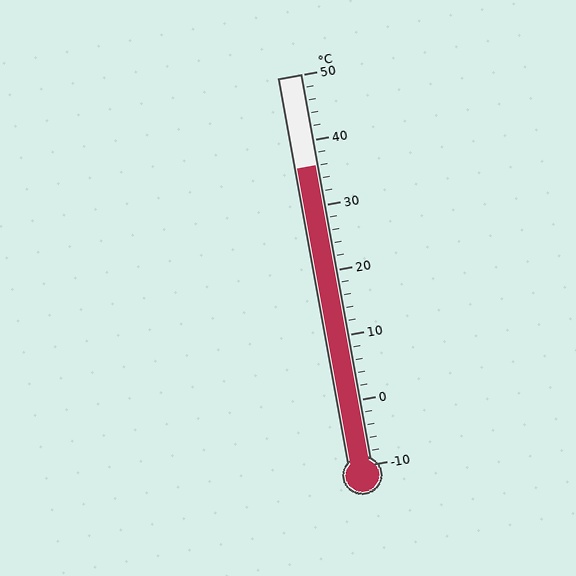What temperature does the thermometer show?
The thermometer shows approximately 36°C.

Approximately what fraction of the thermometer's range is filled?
The thermometer is filled to approximately 75% of its range.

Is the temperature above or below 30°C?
The temperature is above 30°C.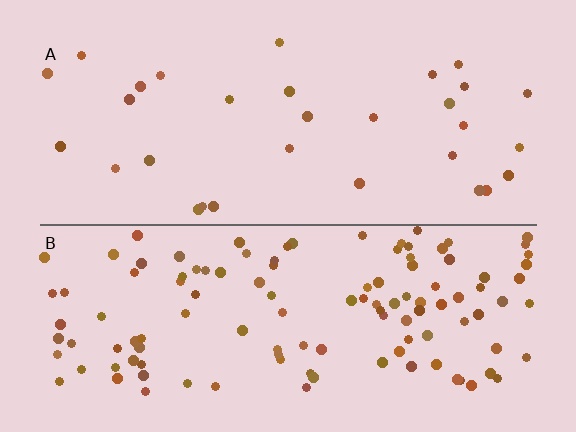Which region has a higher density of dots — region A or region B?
B (the bottom).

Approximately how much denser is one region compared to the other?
Approximately 3.9× — region B over region A.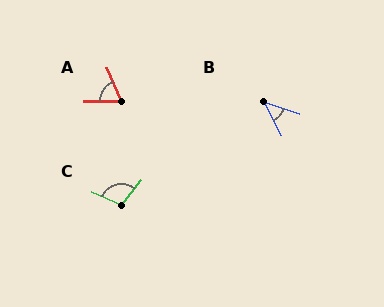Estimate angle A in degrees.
Approximately 67 degrees.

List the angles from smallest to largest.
B (44°), A (67°), C (105°).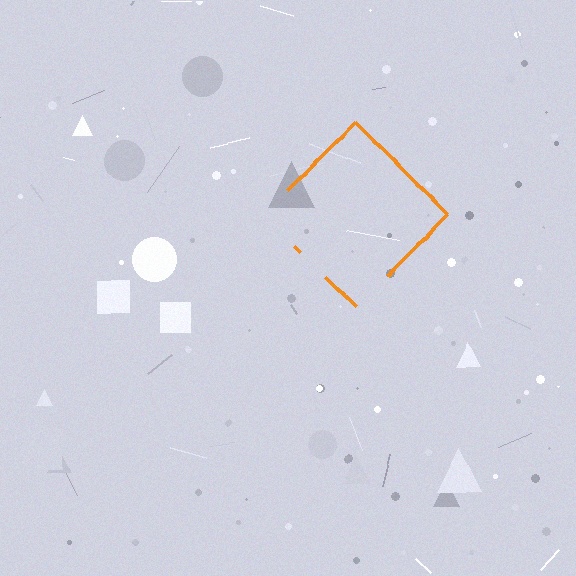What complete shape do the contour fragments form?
The contour fragments form a diamond.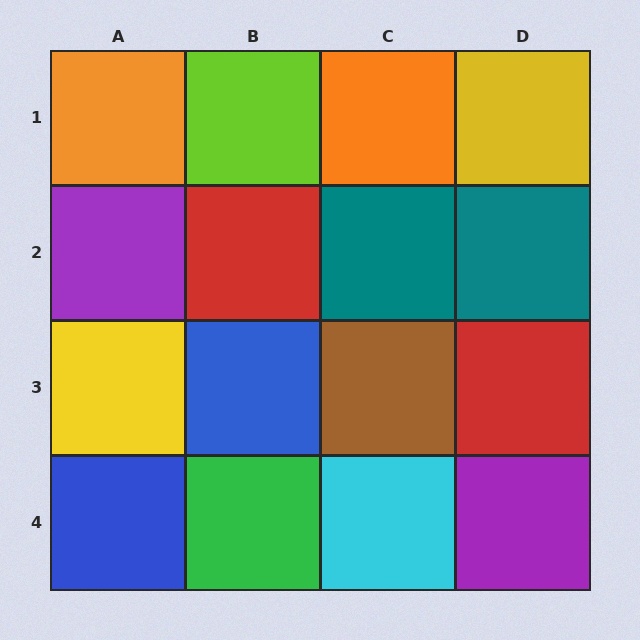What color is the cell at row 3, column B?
Blue.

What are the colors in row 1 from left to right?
Orange, lime, orange, yellow.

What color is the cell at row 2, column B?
Red.